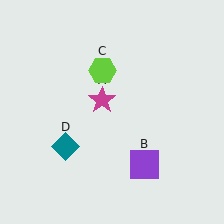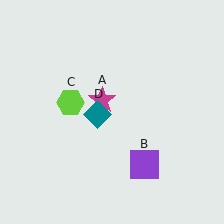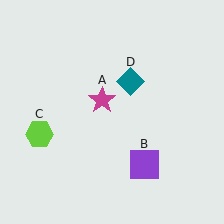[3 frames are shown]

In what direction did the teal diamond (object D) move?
The teal diamond (object D) moved up and to the right.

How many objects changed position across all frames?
2 objects changed position: lime hexagon (object C), teal diamond (object D).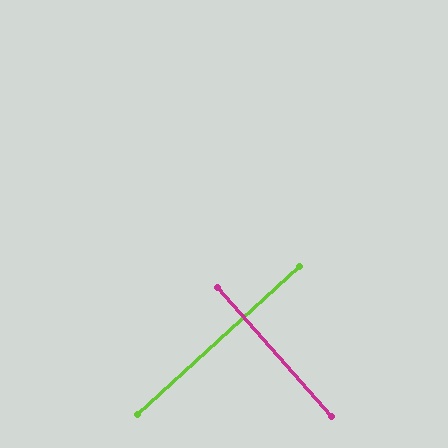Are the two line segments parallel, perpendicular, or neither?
Perpendicular — they meet at approximately 89°.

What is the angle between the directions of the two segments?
Approximately 89 degrees.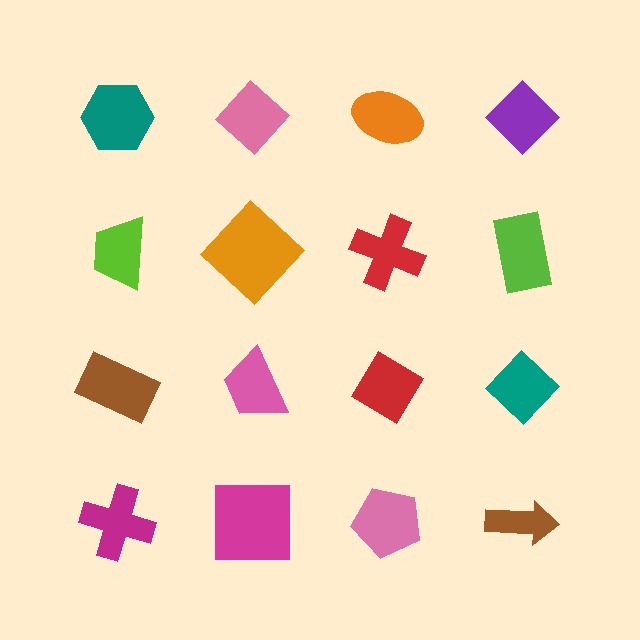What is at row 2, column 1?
A lime trapezoid.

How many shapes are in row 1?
4 shapes.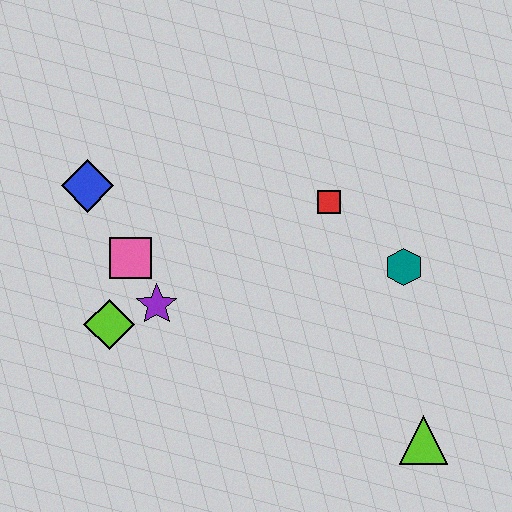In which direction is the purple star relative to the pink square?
The purple star is below the pink square.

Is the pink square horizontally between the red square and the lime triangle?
No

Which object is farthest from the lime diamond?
The lime triangle is farthest from the lime diamond.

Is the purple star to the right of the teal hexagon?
No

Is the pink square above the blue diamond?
No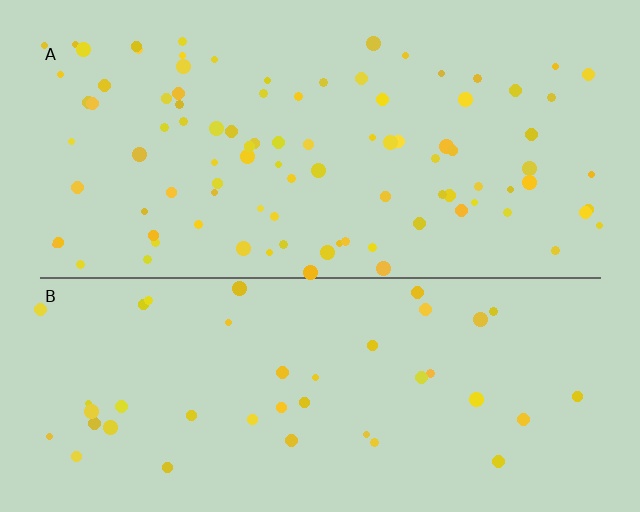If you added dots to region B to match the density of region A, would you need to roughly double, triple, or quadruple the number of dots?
Approximately double.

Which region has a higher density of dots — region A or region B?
A (the top).